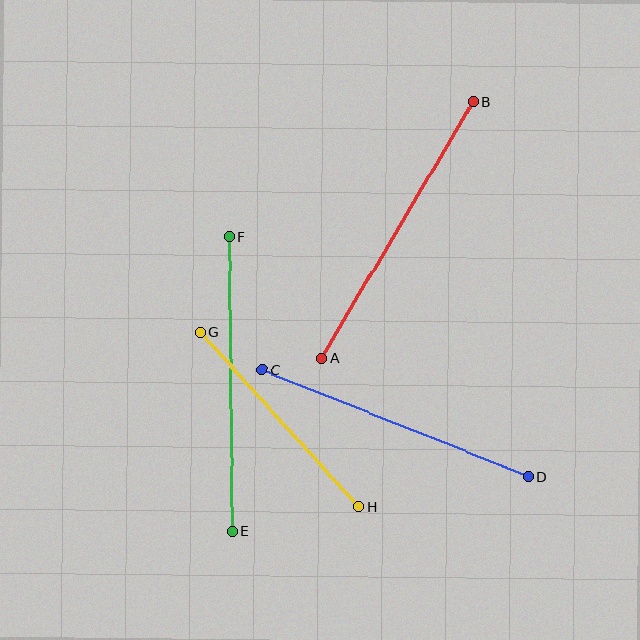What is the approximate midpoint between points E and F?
The midpoint is at approximately (231, 384) pixels.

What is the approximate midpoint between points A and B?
The midpoint is at approximately (397, 230) pixels.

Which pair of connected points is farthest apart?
Points A and B are farthest apart.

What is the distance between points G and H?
The distance is approximately 236 pixels.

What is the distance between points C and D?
The distance is approximately 287 pixels.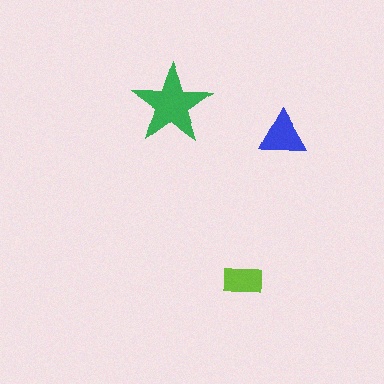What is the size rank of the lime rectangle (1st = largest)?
3rd.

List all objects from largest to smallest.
The green star, the blue triangle, the lime rectangle.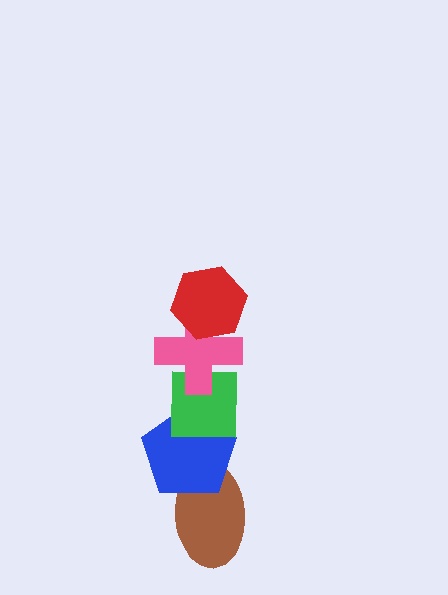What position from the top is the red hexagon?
The red hexagon is 1st from the top.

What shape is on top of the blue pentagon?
The green square is on top of the blue pentagon.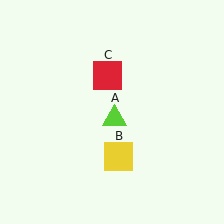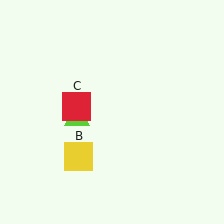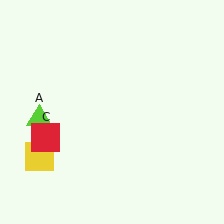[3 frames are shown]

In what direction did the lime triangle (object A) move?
The lime triangle (object A) moved left.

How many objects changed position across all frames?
3 objects changed position: lime triangle (object A), yellow square (object B), red square (object C).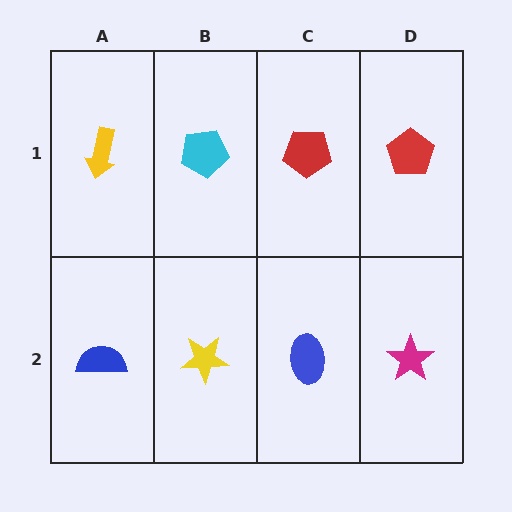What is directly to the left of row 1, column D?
A red pentagon.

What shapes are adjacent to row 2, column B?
A cyan pentagon (row 1, column B), a blue semicircle (row 2, column A), a blue ellipse (row 2, column C).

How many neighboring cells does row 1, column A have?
2.